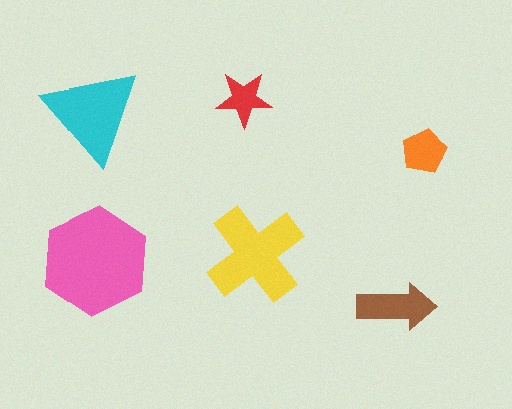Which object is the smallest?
The red star.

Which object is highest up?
The red star is topmost.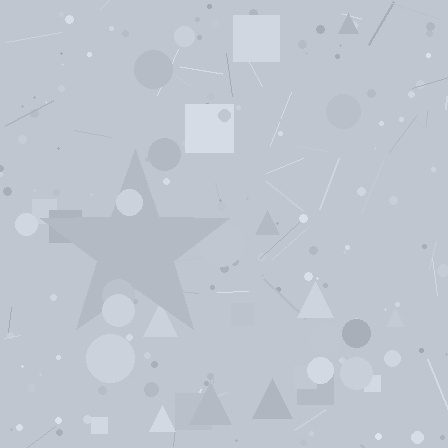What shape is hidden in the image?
A star is hidden in the image.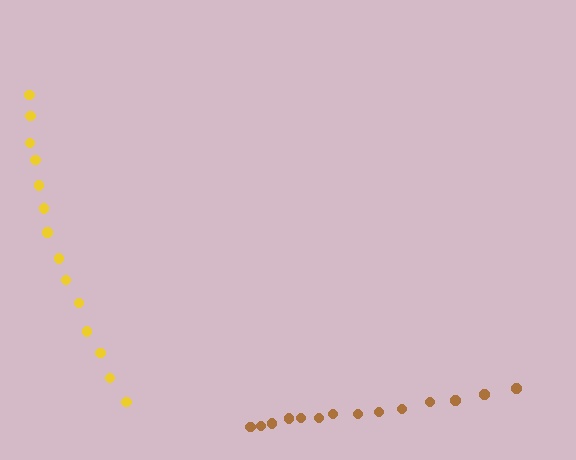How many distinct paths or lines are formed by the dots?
There are 2 distinct paths.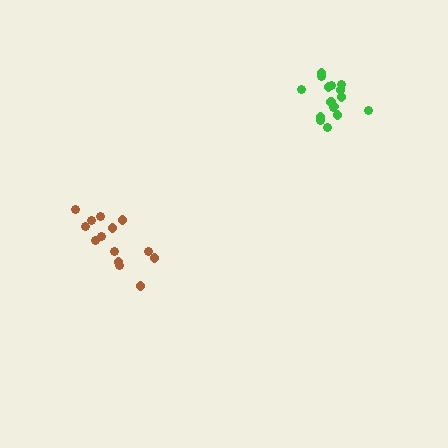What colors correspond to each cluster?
The clusters are colored: green, brown.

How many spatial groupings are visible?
There are 2 spatial groupings.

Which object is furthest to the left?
The brown cluster is leftmost.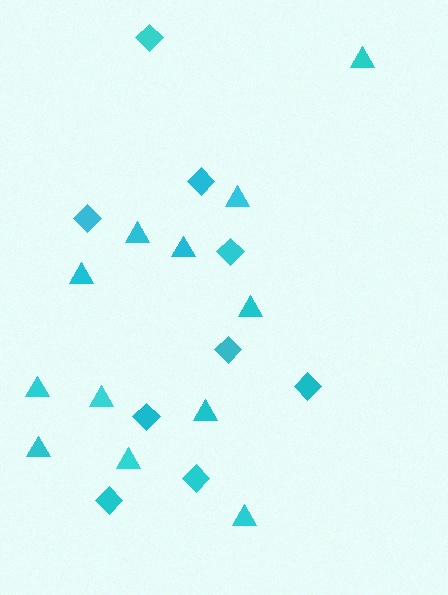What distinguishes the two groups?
There are 2 groups: one group of triangles (12) and one group of diamonds (9).